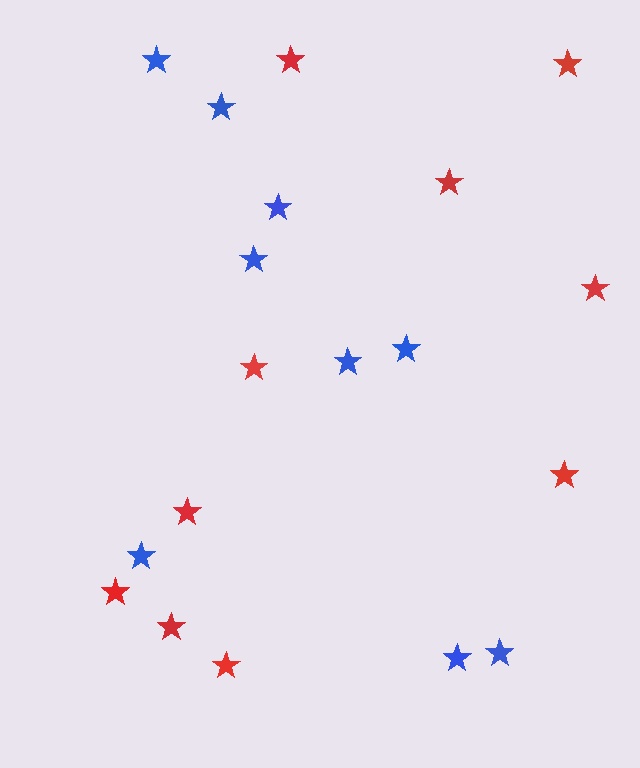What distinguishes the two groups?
There are 2 groups: one group of red stars (10) and one group of blue stars (9).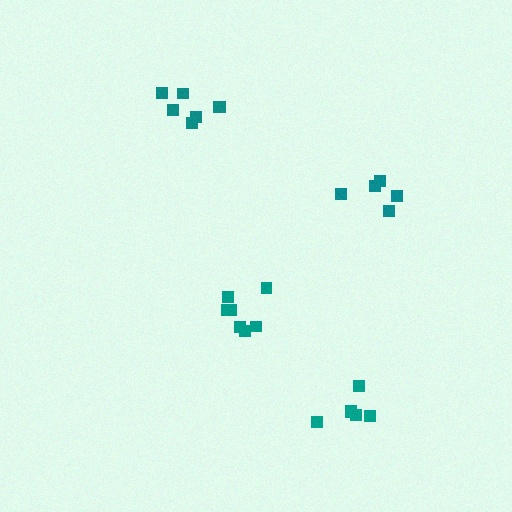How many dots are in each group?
Group 1: 6 dots, Group 2: 5 dots, Group 3: 7 dots, Group 4: 7 dots (25 total).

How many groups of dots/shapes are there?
There are 4 groups.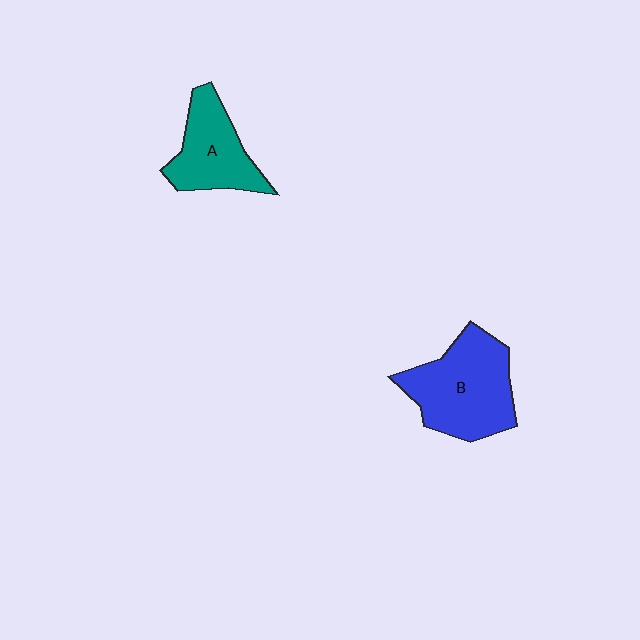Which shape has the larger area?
Shape B (blue).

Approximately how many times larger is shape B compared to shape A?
Approximately 1.4 times.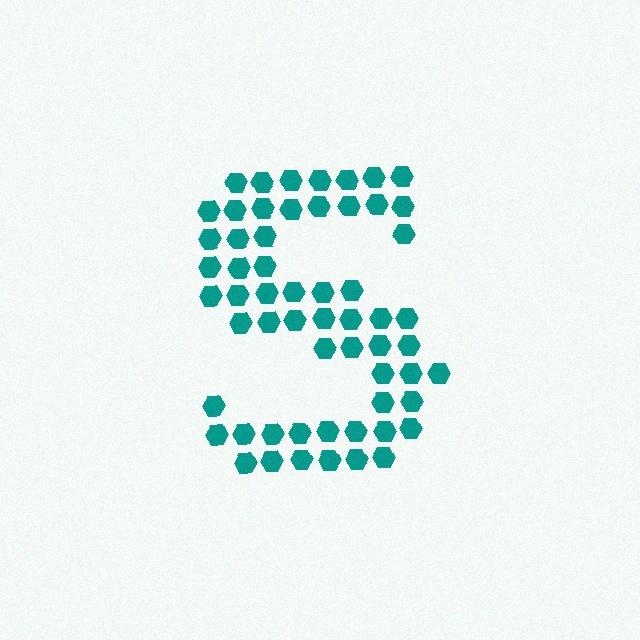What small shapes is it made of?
It is made of small hexagons.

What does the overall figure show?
The overall figure shows the letter S.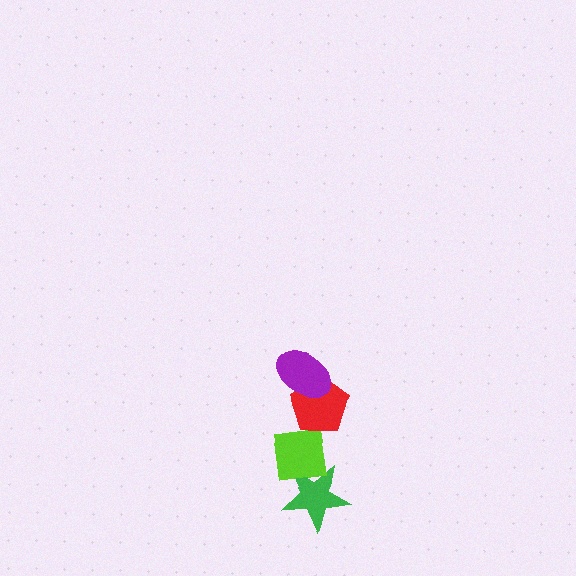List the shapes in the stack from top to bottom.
From top to bottom: the purple ellipse, the red pentagon, the lime square, the green star.